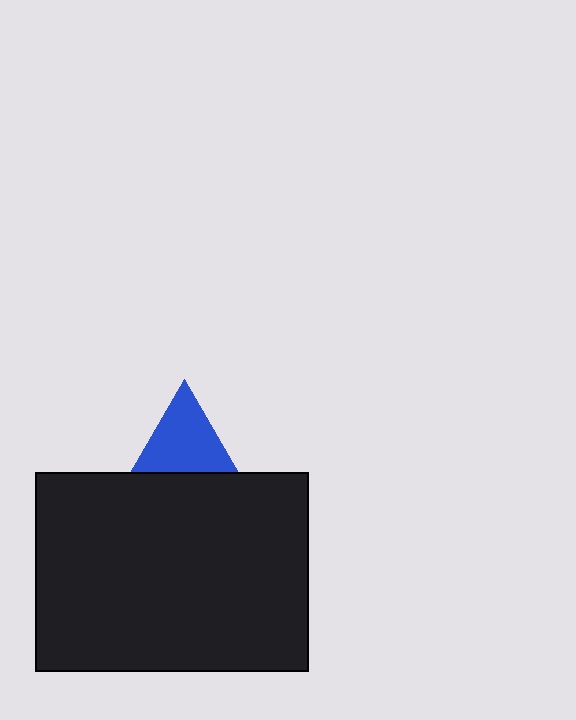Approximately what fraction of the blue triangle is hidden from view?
Roughly 35% of the blue triangle is hidden behind the black rectangle.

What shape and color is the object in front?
The object in front is a black rectangle.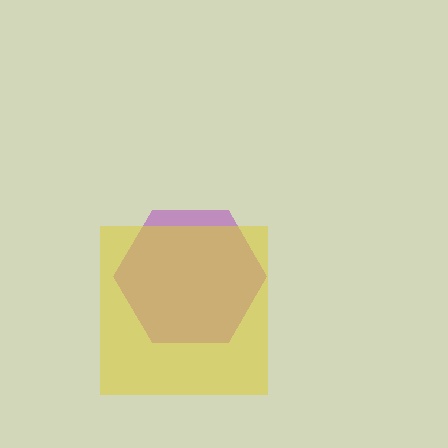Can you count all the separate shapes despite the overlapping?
Yes, there are 2 separate shapes.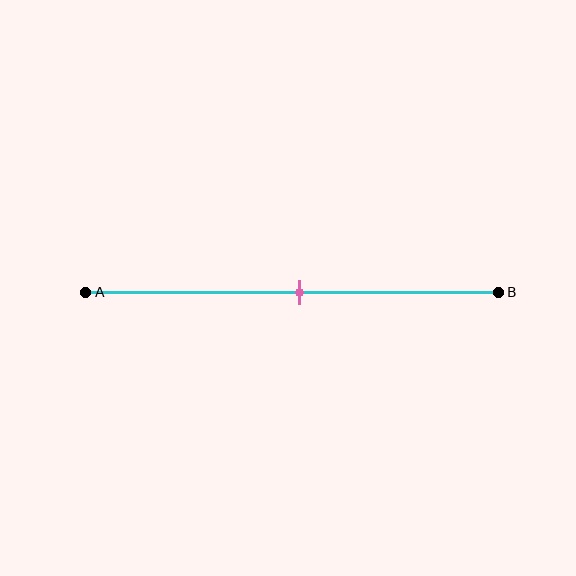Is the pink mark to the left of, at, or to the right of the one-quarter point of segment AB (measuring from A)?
The pink mark is to the right of the one-quarter point of segment AB.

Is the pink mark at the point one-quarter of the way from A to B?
No, the mark is at about 50% from A, not at the 25% one-quarter point.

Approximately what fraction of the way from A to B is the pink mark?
The pink mark is approximately 50% of the way from A to B.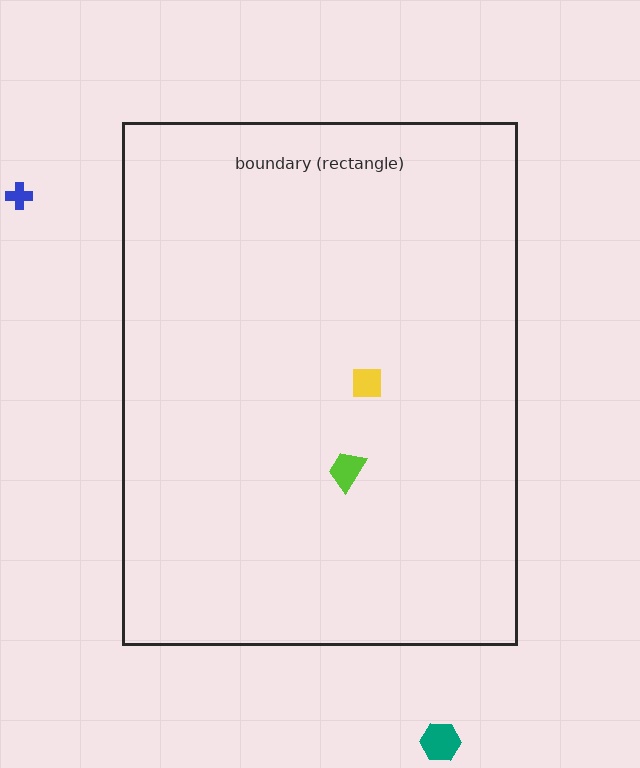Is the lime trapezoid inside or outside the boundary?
Inside.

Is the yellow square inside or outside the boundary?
Inside.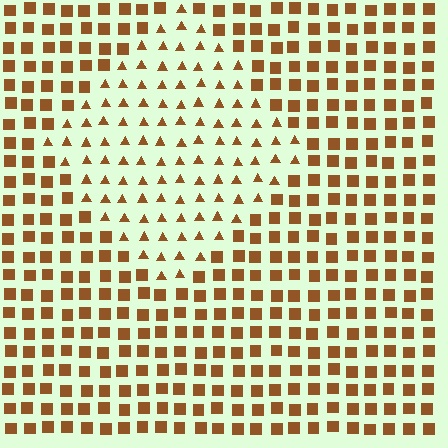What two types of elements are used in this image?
The image uses triangles inside the diamond region and squares outside it.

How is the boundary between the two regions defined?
The boundary is defined by a change in element shape: triangles inside vs. squares outside. All elements share the same color and spacing.